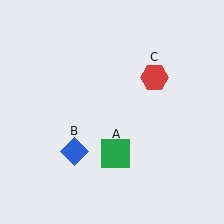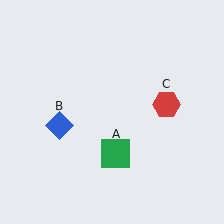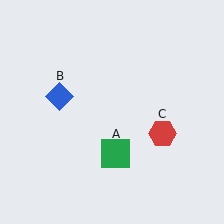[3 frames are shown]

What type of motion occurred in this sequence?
The blue diamond (object B), red hexagon (object C) rotated clockwise around the center of the scene.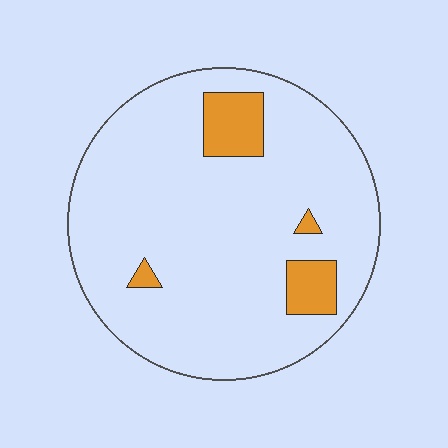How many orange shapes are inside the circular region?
4.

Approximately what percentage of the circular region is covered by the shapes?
Approximately 10%.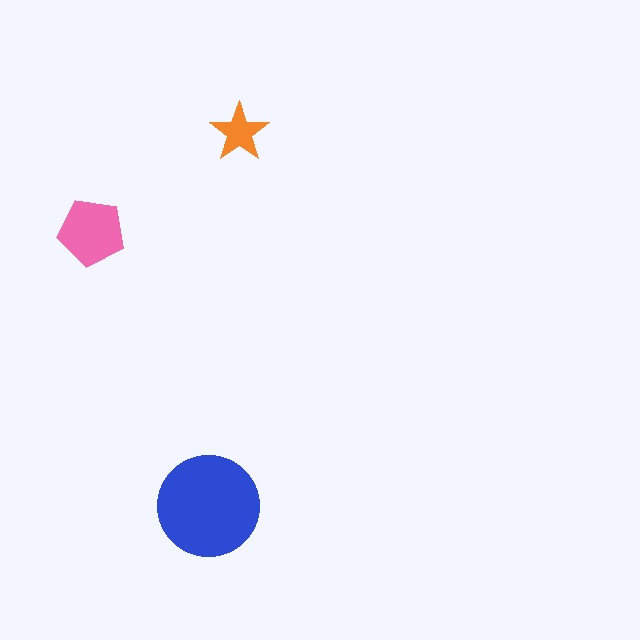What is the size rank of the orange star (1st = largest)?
3rd.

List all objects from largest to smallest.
The blue circle, the pink pentagon, the orange star.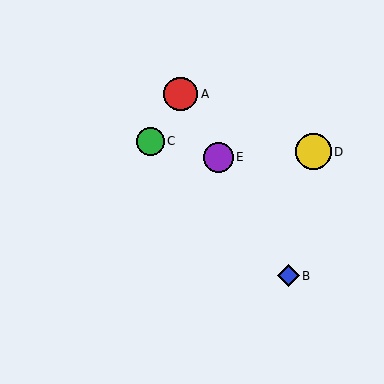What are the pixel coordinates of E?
Object E is at (218, 157).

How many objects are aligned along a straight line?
3 objects (A, B, E) are aligned along a straight line.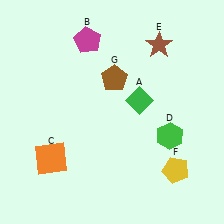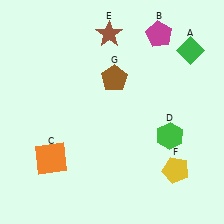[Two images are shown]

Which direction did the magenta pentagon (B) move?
The magenta pentagon (B) moved right.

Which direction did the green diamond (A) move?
The green diamond (A) moved right.